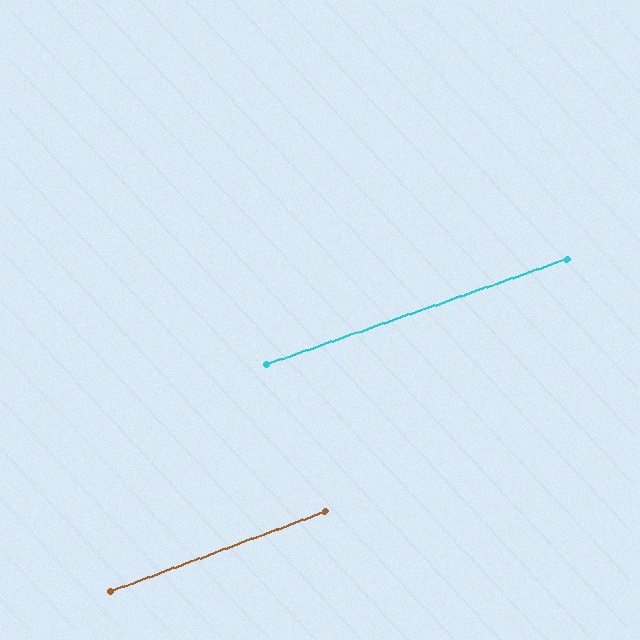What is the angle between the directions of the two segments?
Approximately 1 degree.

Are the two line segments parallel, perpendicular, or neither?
Parallel — their directions differ by only 1.2°.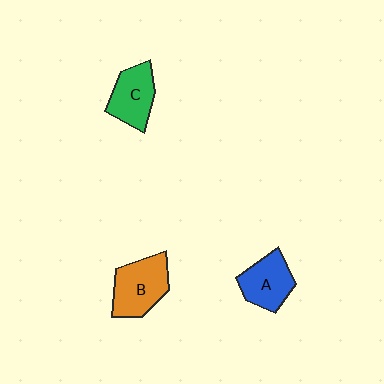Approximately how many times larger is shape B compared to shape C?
Approximately 1.2 times.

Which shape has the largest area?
Shape B (orange).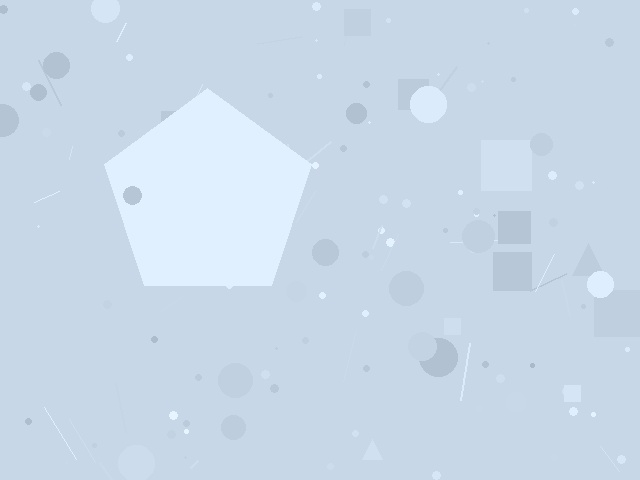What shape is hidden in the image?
A pentagon is hidden in the image.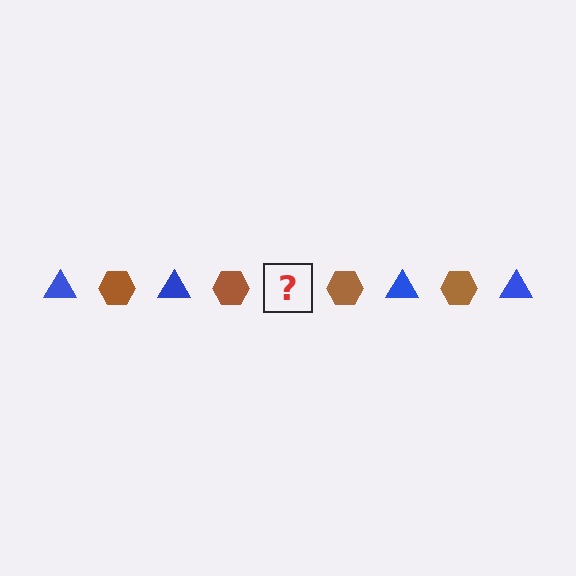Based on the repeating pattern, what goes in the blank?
The blank should be a blue triangle.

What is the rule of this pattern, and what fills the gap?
The rule is that the pattern alternates between blue triangle and brown hexagon. The gap should be filled with a blue triangle.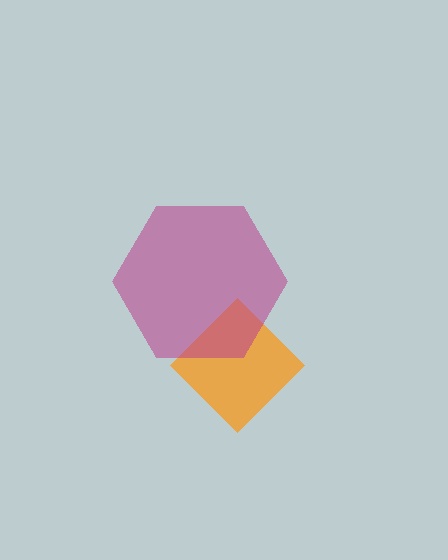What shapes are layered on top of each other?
The layered shapes are: an orange diamond, a magenta hexagon.